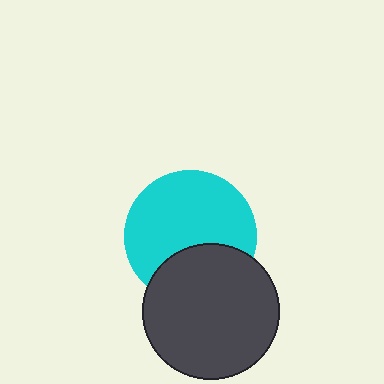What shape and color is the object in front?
The object in front is a dark gray circle.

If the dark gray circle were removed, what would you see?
You would see the complete cyan circle.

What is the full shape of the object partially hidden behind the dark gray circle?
The partially hidden object is a cyan circle.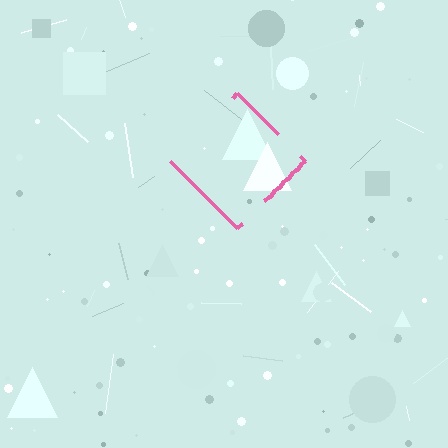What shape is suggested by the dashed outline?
The dashed outline suggests a diamond.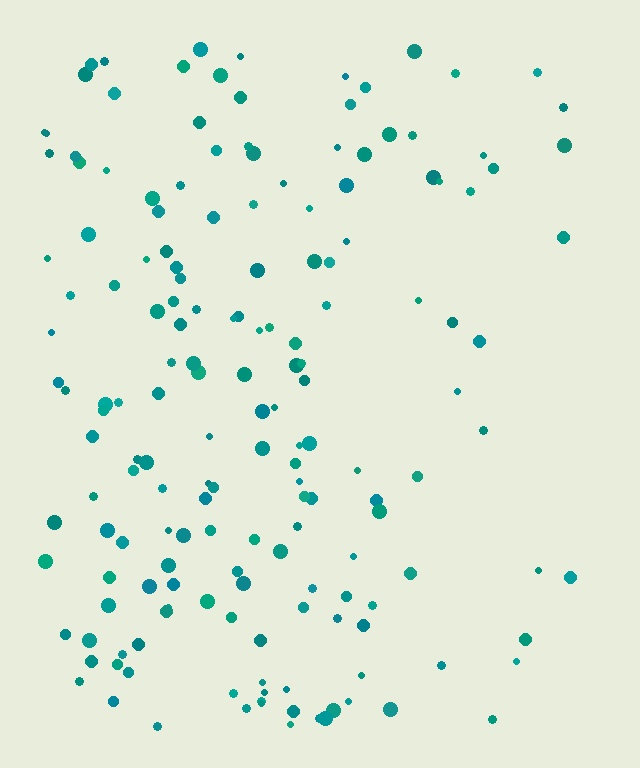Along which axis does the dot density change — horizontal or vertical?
Horizontal.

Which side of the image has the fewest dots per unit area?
The right.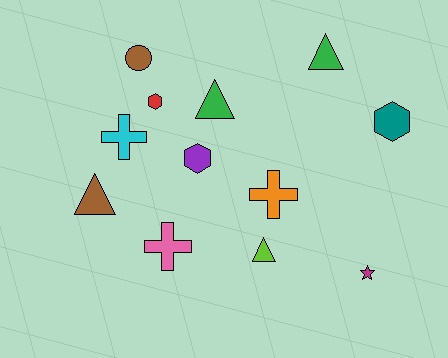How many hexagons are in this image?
There are 3 hexagons.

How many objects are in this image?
There are 12 objects.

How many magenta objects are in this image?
There is 1 magenta object.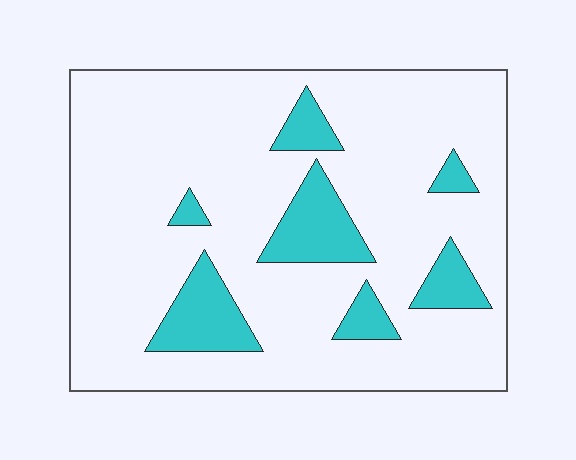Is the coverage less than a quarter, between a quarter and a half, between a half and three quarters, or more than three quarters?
Less than a quarter.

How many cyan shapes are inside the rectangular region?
7.